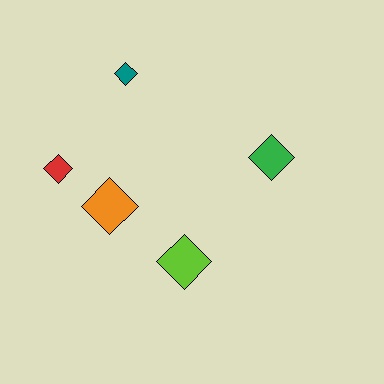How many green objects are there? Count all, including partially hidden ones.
There is 1 green object.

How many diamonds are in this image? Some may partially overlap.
There are 5 diamonds.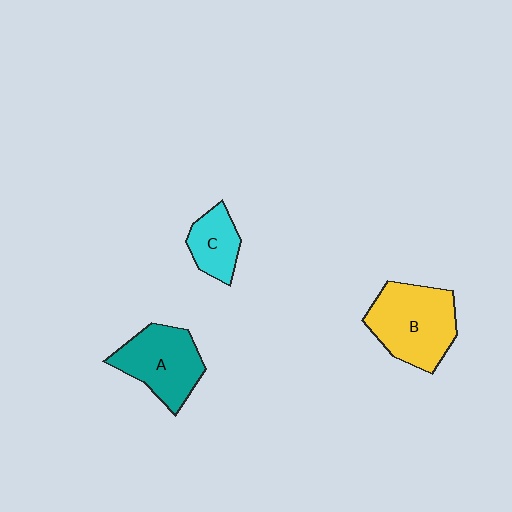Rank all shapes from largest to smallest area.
From largest to smallest: B (yellow), A (teal), C (cyan).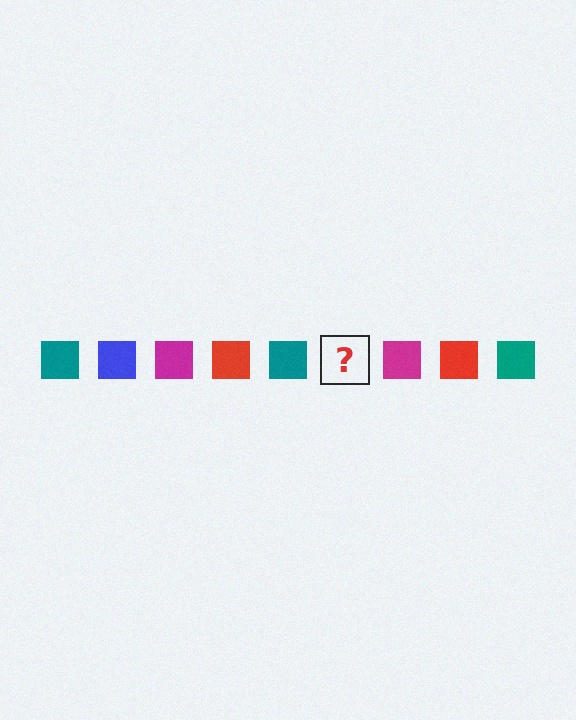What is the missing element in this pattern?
The missing element is a blue square.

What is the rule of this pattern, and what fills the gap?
The rule is that the pattern cycles through teal, blue, magenta, red squares. The gap should be filled with a blue square.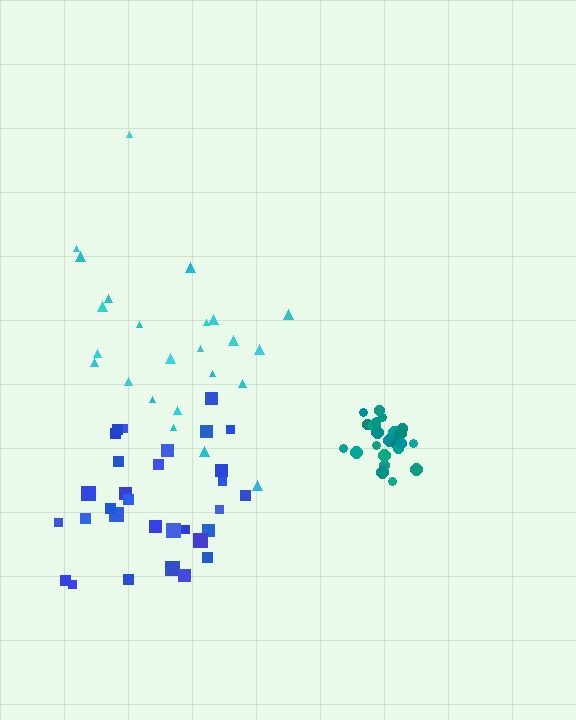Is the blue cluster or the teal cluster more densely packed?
Teal.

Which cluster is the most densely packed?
Teal.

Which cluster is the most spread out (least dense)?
Cyan.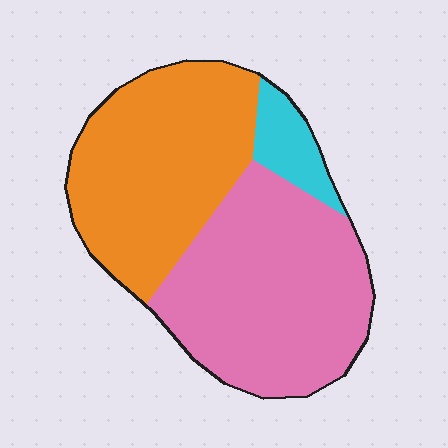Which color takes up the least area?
Cyan, at roughly 10%.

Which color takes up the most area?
Pink, at roughly 50%.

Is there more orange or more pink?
Pink.